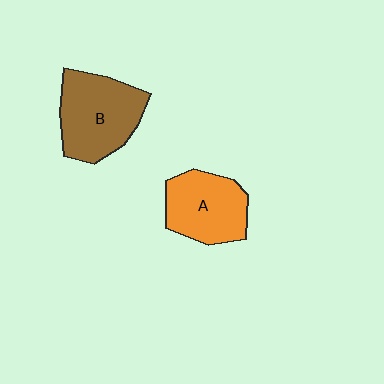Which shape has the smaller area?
Shape A (orange).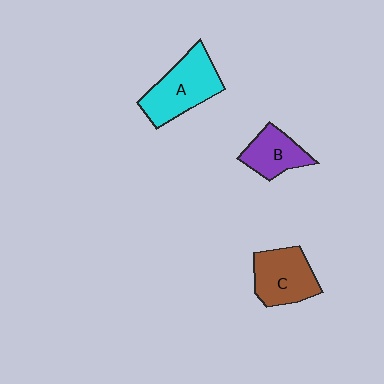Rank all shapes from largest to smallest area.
From largest to smallest: A (cyan), C (brown), B (purple).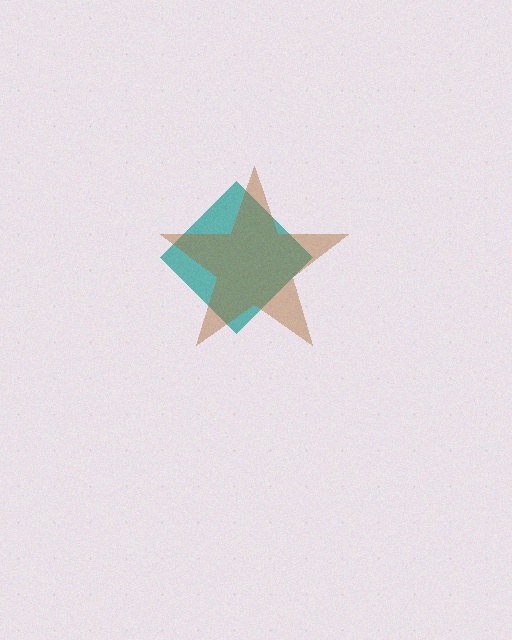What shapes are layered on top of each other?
The layered shapes are: a teal diamond, a brown star.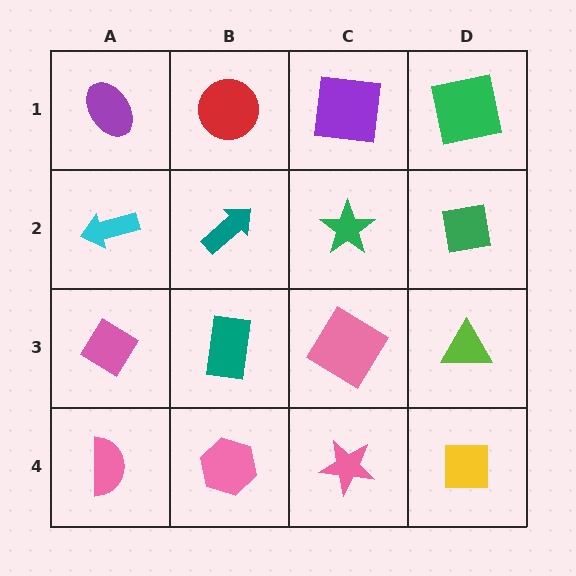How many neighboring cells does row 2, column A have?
3.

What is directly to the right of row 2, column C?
A green square.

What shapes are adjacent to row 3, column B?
A teal arrow (row 2, column B), a pink hexagon (row 4, column B), a pink diamond (row 3, column A), a pink diamond (row 3, column C).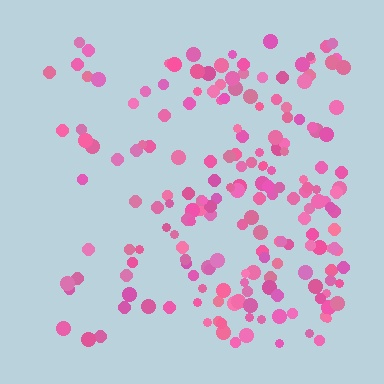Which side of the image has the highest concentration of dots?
The right.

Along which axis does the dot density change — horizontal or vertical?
Horizontal.